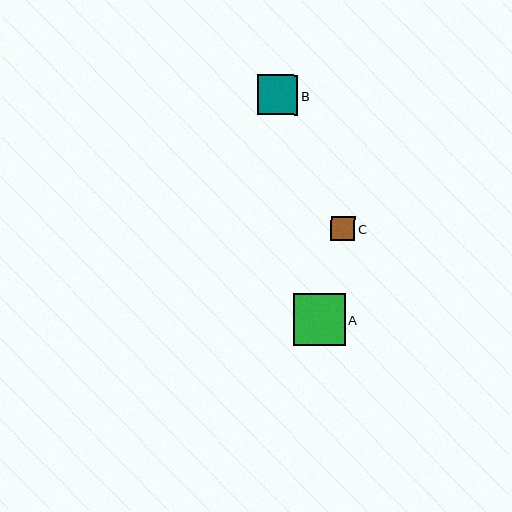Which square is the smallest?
Square C is the smallest with a size of approximately 24 pixels.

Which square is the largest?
Square A is the largest with a size of approximately 52 pixels.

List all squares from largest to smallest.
From largest to smallest: A, B, C.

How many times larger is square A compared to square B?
Square A is approximately 1.3 times the size of square B.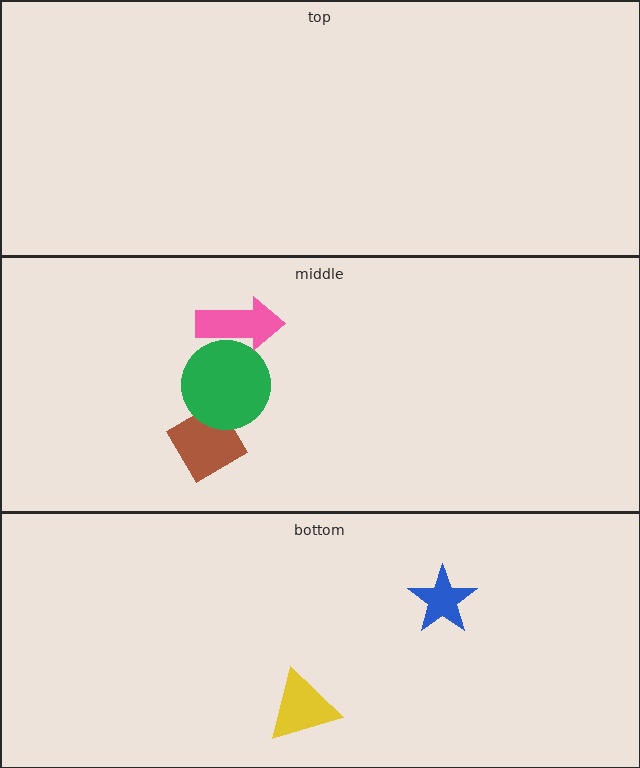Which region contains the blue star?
The bottom region.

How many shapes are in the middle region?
3.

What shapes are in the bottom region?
The yellow triangle, the blue star.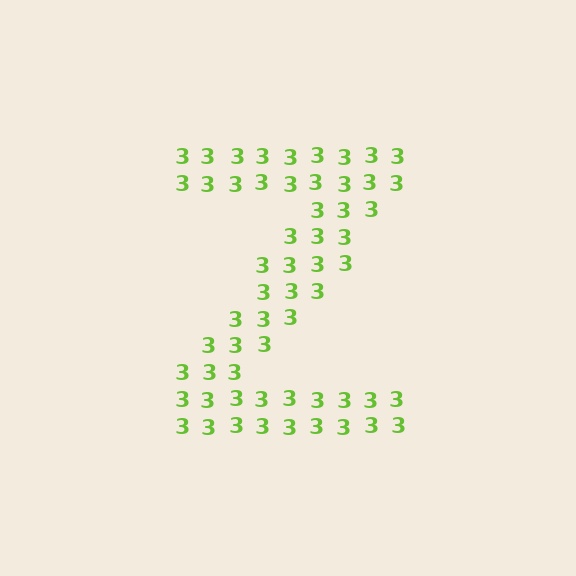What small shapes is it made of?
It is made of small digit 3's.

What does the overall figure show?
The overall figure shows the letter Z.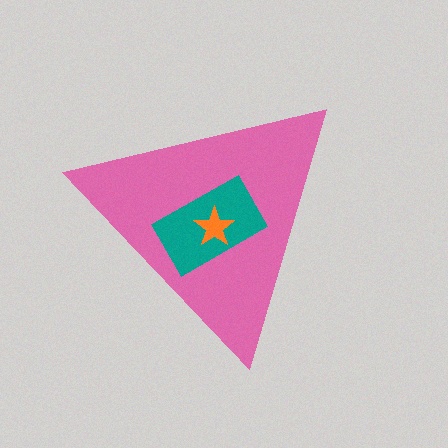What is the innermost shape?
The orange star.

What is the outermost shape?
The pink triangle.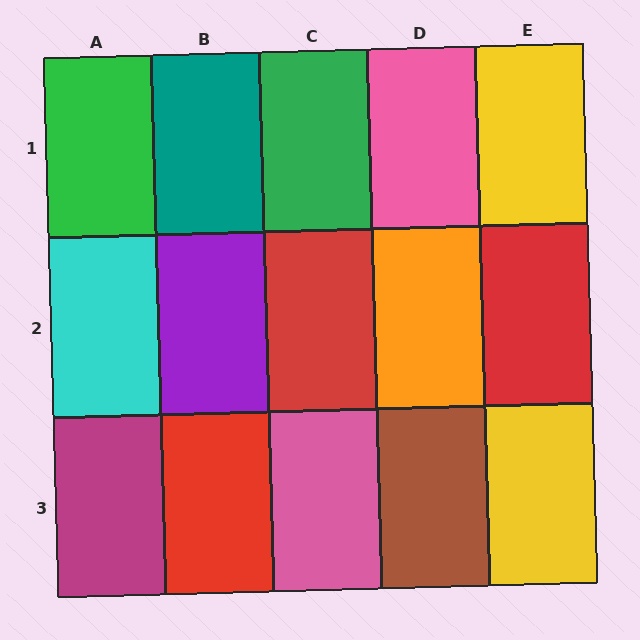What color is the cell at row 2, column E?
Red.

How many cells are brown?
1 cell is brown.